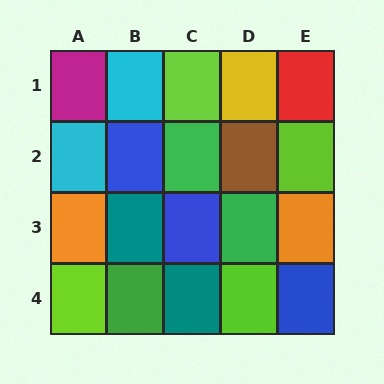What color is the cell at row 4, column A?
Lime.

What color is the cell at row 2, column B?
Blue.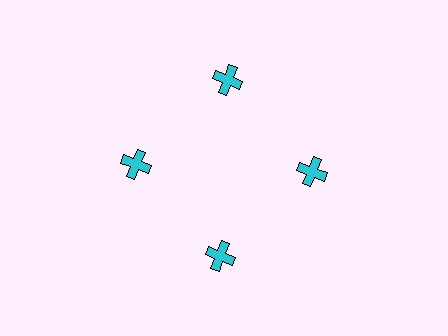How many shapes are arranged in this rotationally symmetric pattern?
There are 4 shapes, arranged in 4 groups of 1.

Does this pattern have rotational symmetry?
Yes, this pattern has 4-fold rotational symmetry. It looks the same after rotating 90 degrees around the center.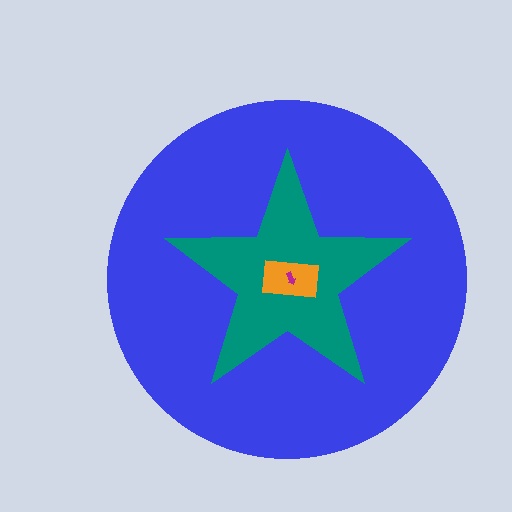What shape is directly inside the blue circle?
The teal star.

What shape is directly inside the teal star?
The orange rectangle.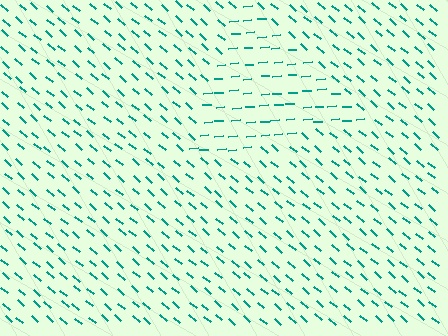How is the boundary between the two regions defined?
The boundary is defined purely by a change in line orientation (approximately 45 degrees difference). All lines are the same color and thickness.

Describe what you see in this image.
The image is filled with small teal line segments. A triangle region in the image has lines oriented differently from the surrounding lines, creating a visible texture boundary.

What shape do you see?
I see a triangle.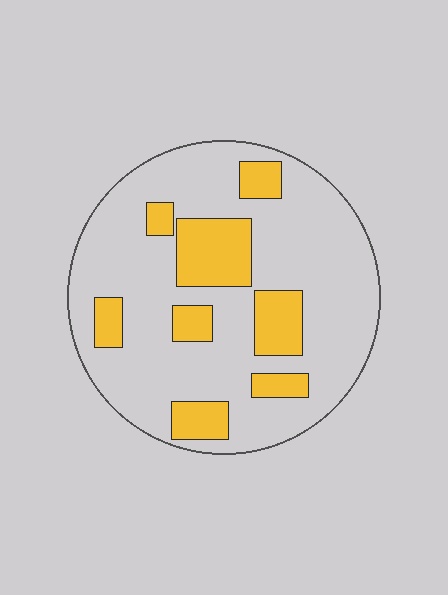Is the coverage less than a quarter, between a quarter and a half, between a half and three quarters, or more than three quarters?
Less than a quarter.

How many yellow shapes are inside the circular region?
8.